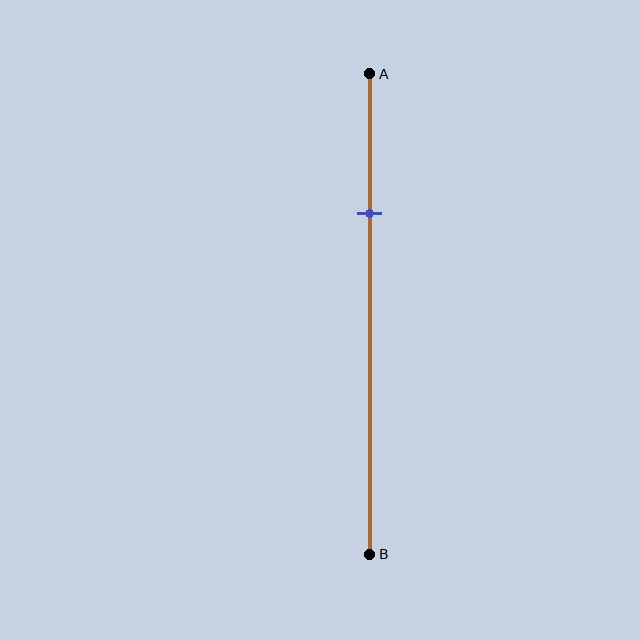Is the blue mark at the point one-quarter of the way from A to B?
No, the mark is at about 30% from A, not at the 25% one-quarter point.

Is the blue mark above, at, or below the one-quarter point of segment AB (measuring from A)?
The blue mark is below the one-quarter point of segment AB.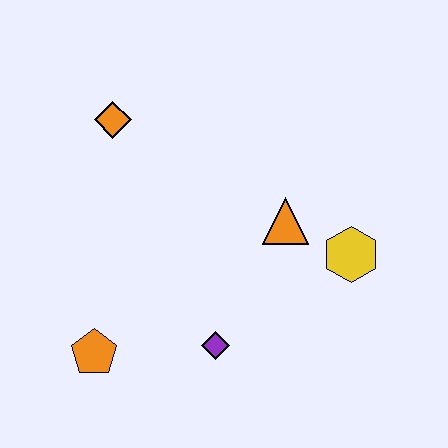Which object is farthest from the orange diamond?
The yellow hexagon is farthest from the orange diamond.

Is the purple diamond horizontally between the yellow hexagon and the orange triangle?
No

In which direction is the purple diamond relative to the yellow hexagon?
The purple diamond is to the left of the yellow hexagon.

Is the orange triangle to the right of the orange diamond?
Yes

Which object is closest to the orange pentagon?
The purple diamond is closest to the orange pentagon.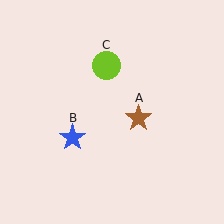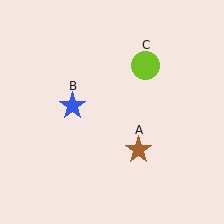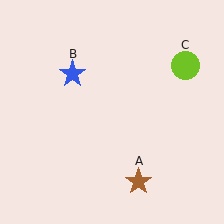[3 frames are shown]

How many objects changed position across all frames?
3 objects changed position: brown star (object A), blue star (object B), lime circle (object C).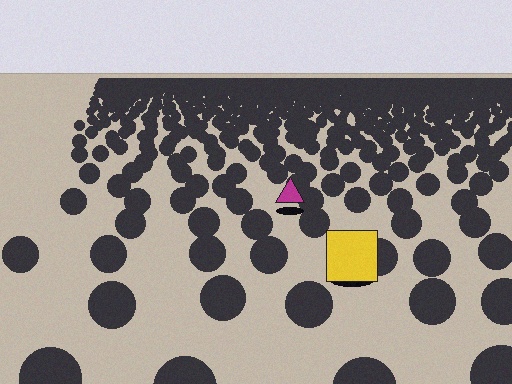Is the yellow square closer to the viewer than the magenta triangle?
Yes. The yellow square is closer — you can tell from the texture gradient: the ground texture is coarser near it.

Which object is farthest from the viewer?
The magenta triangle is farthest from the viewer. It appears smaller and the ground texture around it is denser.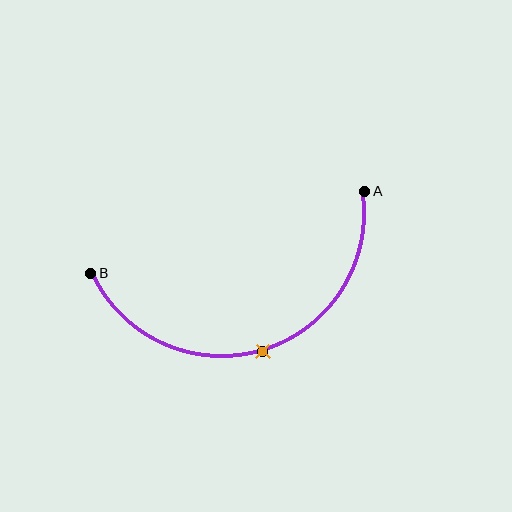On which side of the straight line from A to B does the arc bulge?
The arc bulges below the straight line connecting A and B.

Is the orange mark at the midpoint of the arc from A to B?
Yes. The orange mark lies on the arc at equal arc-length from both A and B — it is the arc midpoint.